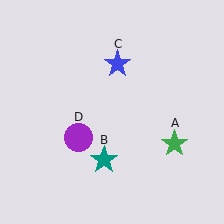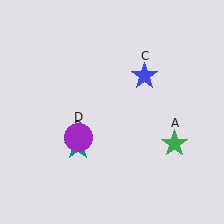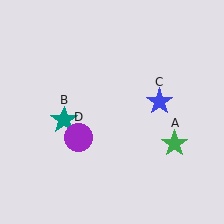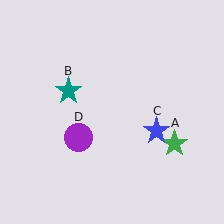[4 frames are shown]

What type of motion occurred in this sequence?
The teal star (object B), blue star (object C) rotated clockwise around the center of the scene.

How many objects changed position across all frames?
2 objects changed position: teal star (object B), blue star (object C).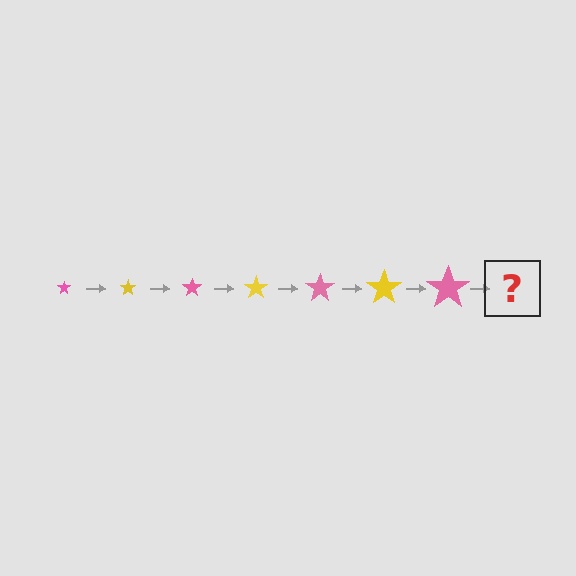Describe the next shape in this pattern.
It should be a yellow star, larger than the previous one.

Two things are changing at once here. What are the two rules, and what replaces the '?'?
The two rules are that the star grows larger each step and the color cycles through pink and yellow. The '?' should be a yellow star, larger than the previous one.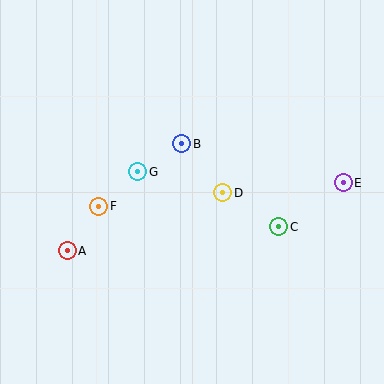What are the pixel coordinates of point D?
Point D is at (223, 193).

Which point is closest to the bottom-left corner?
Point A is closest to the bottom-left corner.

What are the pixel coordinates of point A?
Point A is at (67, 251).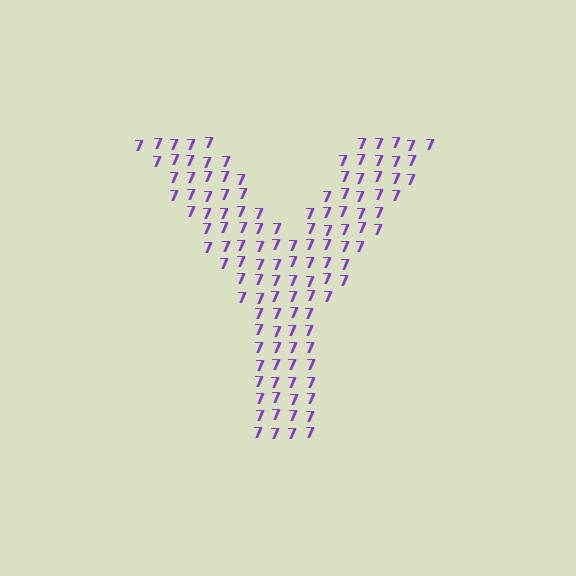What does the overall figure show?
The overall figure shows the letter Y.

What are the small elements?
The small elements are digit 7's.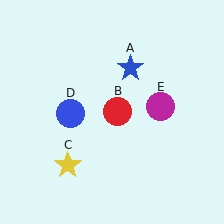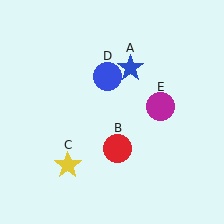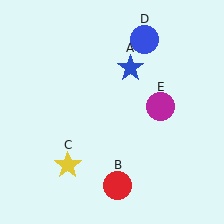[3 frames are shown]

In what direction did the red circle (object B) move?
The red circle (object B) moved down.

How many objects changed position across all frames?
2 objects changed position: red circle (object B), blue circle (object D).